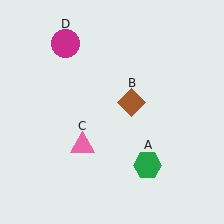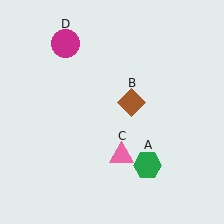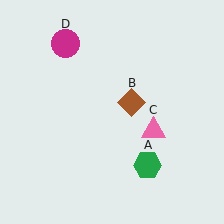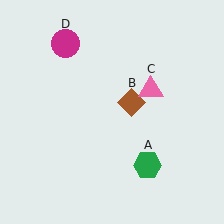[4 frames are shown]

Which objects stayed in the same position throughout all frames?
Green hexagon (object A) and brown diamond (object B) and magenta circle (object D) remained stationary.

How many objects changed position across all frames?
1 object changed position: pink triangle (object C).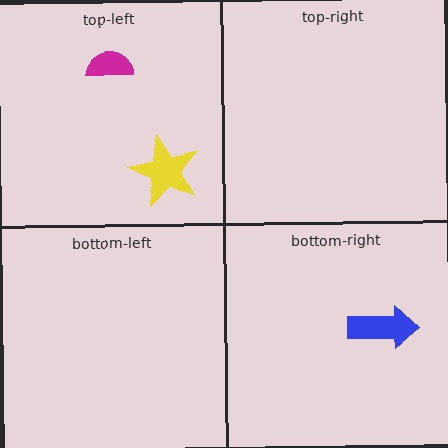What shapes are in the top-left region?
The magenta semicircle, the yellow star.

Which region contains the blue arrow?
The bottom-right region.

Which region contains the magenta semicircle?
The top-left region.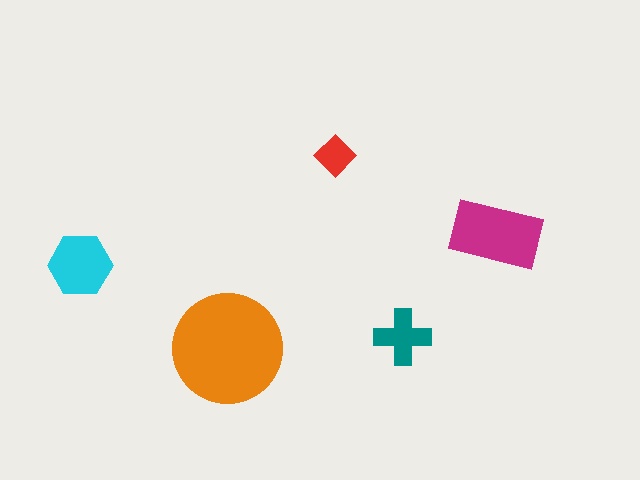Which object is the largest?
The orange circle.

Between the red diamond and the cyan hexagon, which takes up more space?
The cyan hexagon.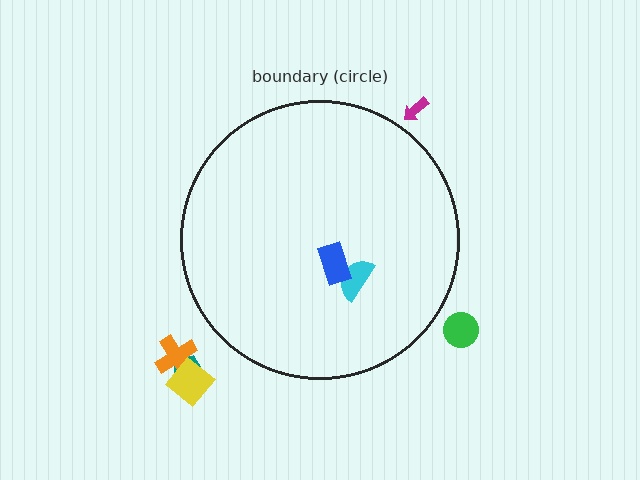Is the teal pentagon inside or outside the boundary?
Outside.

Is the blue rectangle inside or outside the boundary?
Inside.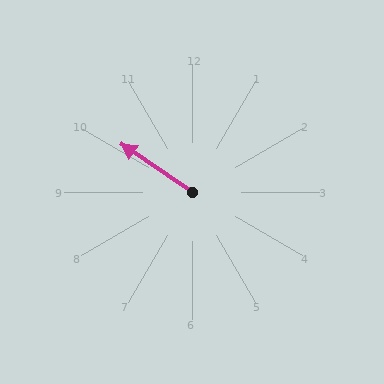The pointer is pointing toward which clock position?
Roughly 10 o'clock.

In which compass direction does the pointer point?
Northwest.